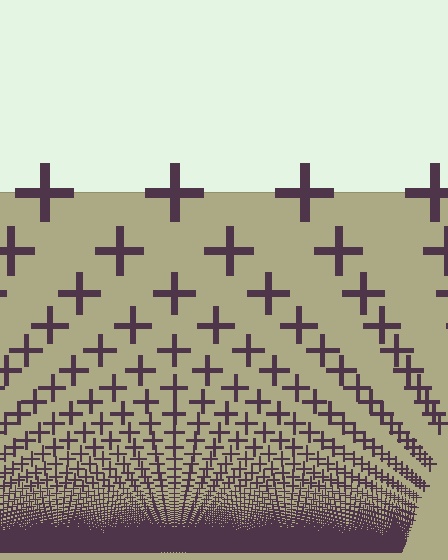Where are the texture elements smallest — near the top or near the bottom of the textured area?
Near the bottom.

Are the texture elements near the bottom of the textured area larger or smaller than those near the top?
Smaller. The gradient is inverted — elements near the bottom are smaller and denser.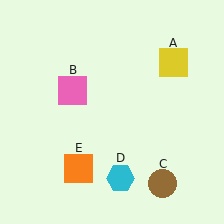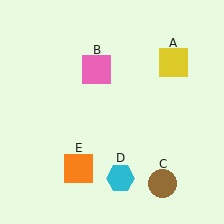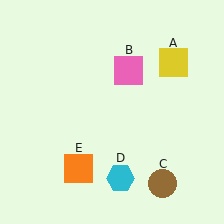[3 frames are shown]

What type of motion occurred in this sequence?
The pink square (object B) rotated clockwise around the center of the scene.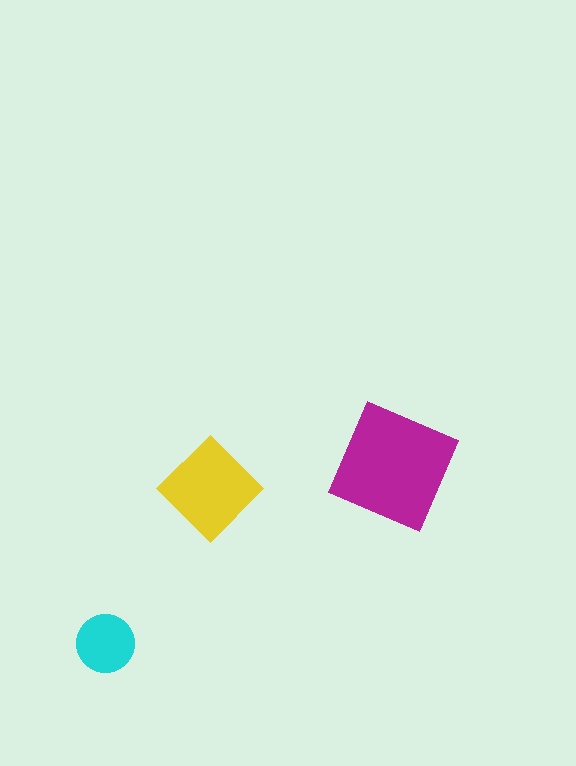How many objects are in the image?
There are 3 objects in the image.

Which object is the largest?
The magenta square.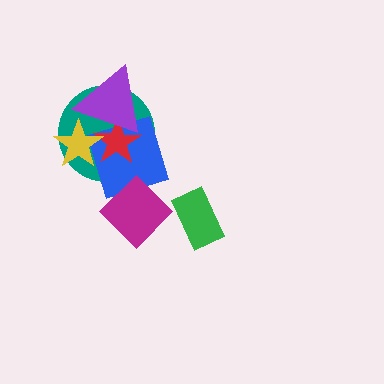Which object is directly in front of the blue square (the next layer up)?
The red star is directly in front of the blue square.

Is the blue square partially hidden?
Yes, it is partially covered by another shape.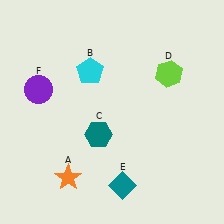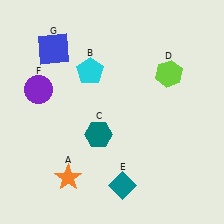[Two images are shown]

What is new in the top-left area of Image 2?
A blue square (G) was added in the top-left area of Image 2.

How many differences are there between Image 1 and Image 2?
There is 1 difference between the two images.